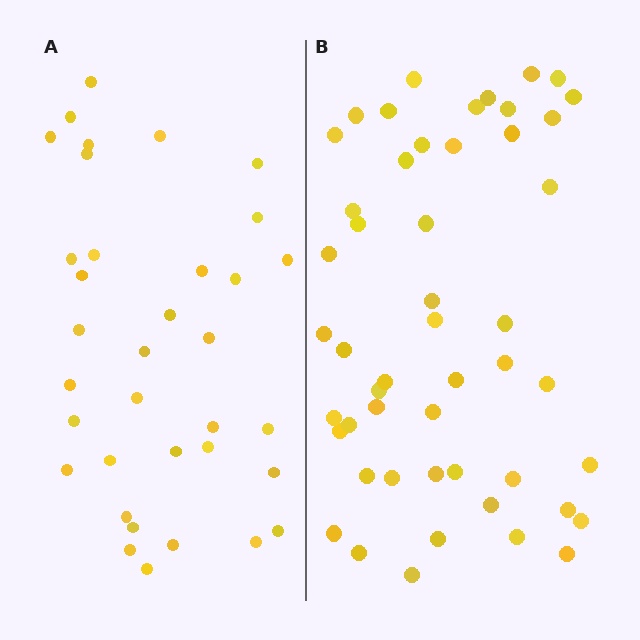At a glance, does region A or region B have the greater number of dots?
Region B (the right region) has more dots.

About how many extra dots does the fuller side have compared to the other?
Region B has approximately 15 more dots than region A.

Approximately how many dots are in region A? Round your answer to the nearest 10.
About 40 dots. (The exact count is 35, which rounds to 40.)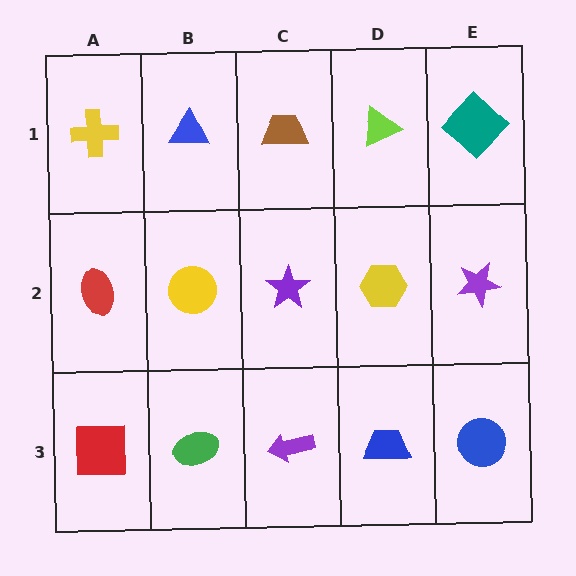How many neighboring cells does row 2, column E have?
3.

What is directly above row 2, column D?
A lime triangle.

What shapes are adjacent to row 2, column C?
A brown trapezoid (row 1, column C), a purple arrow (row 3, column C), a yellow circle (row 2, column B), a yellow hexagon (row 2, column D).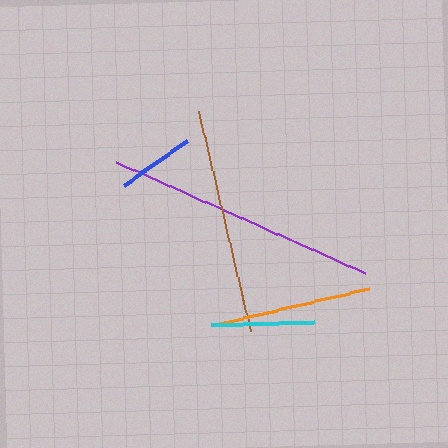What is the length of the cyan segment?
The cyan segment is approximately 103 pixels long.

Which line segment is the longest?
The purple line is the longest at approximately 272 pixels.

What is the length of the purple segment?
The purple segment is approximately 272 pixels long.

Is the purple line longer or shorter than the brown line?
The purple line is longer than the brown line.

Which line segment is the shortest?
The blue line is the shortest at approximately 77 pixels.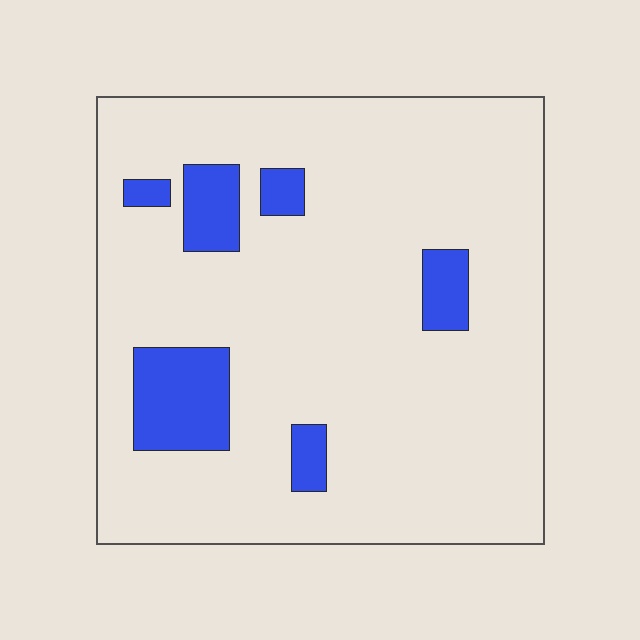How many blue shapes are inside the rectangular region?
6.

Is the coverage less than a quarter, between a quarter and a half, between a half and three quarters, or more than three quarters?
Less than a quarter.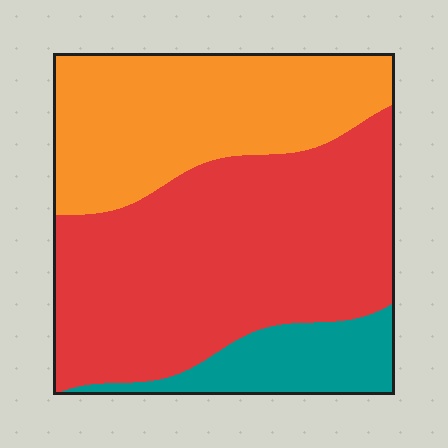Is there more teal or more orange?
Orange.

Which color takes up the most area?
Red, at roughly 55%.